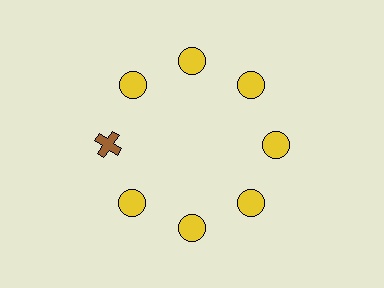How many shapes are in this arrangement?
There are 8 shapes arranged in a ring pattern.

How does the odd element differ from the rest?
It differs in both color (brown instead of yellow) and shape (cross instead of circle).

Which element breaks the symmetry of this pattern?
The brown cross at roughly the 9 o'clock position breaks the symmetry. All other shapes are yellow circles.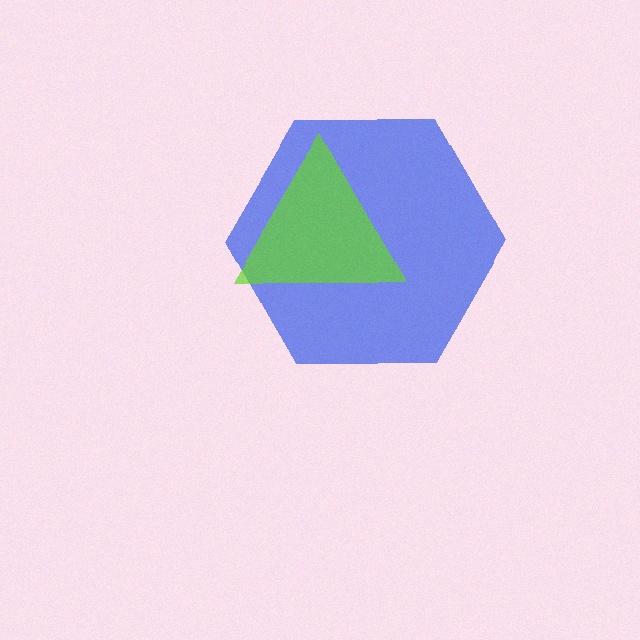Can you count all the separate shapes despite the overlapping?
Yes, there are 2 separate shapes.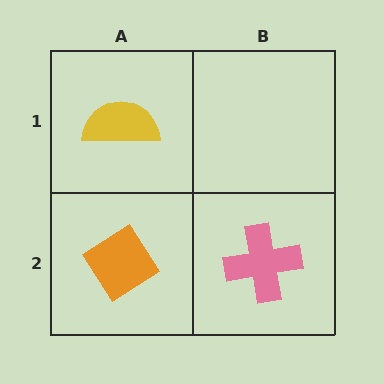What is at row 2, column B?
A pink cross.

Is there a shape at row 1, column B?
No, that cell is empty.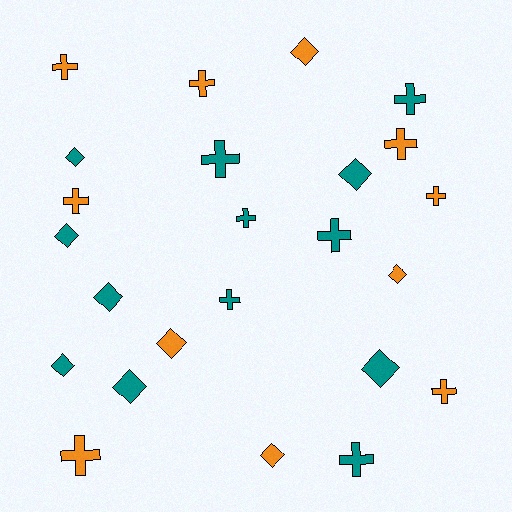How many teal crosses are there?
There are 6 teal crosses.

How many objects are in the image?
There are 24 objects.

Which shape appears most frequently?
Cross, with 13 objects.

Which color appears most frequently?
Teal, with 13 objects.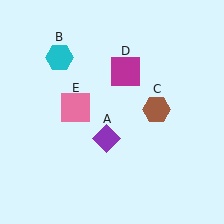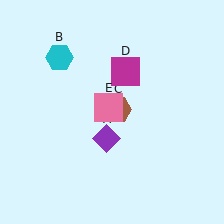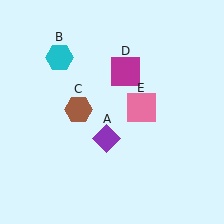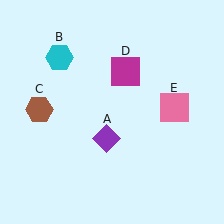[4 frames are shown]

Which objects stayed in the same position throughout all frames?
Purple diamond (object A) and cyan hexagon (object B) and magenta square (object D) remained stationary.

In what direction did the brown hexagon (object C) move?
The brown hexagon (object C) moved left.